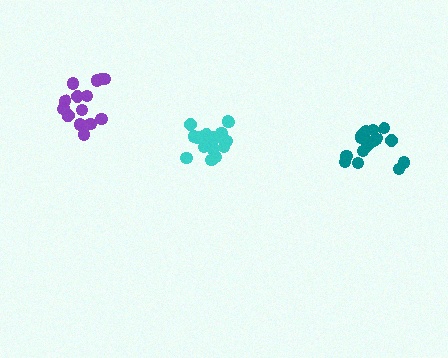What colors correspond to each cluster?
The clusters are colored: cyan, teal, purple.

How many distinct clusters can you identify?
There are 3 distinct clusters.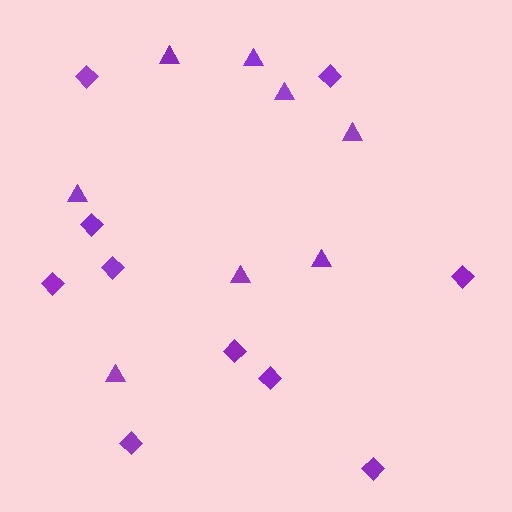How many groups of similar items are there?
There are 2 groups: one group of diamonds (10) and one group of triangles (8).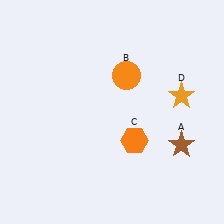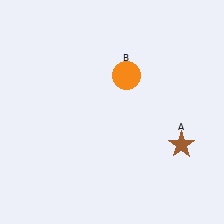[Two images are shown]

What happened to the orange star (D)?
The orange star (D) was removed in Image 2. It was in the top-right area of Image 1.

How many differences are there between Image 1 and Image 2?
There are 2 differences between the two images.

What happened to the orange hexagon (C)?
The orange hexagon (C) was removed in Image 2. It was in the bottom-right area of Image 1.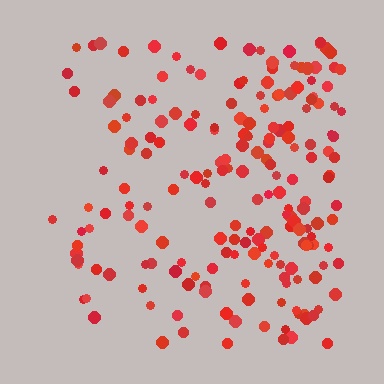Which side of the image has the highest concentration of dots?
The right.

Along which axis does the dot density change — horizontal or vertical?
Horizontal.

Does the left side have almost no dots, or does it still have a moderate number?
Still a moderate number, just noticeably fewer than the right.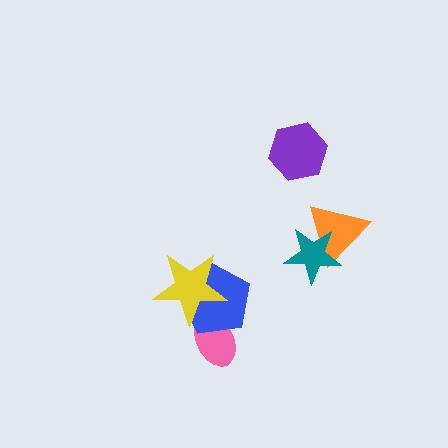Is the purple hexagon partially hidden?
No, no other shape covers it.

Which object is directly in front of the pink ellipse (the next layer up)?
The blue pentagon is directly in front of the pink ellipse.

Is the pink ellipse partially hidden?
Yes, it is partially covered by another shape.